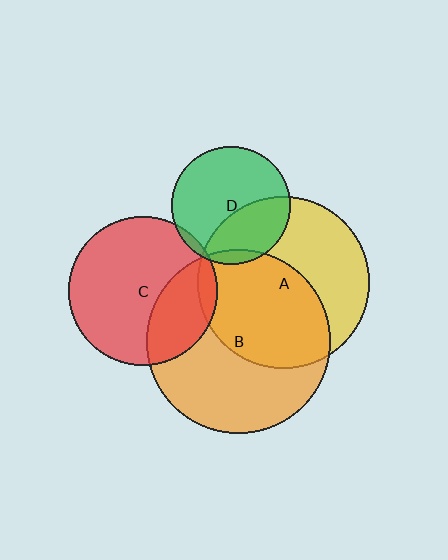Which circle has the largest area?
Circle B (orange).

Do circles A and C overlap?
Yes.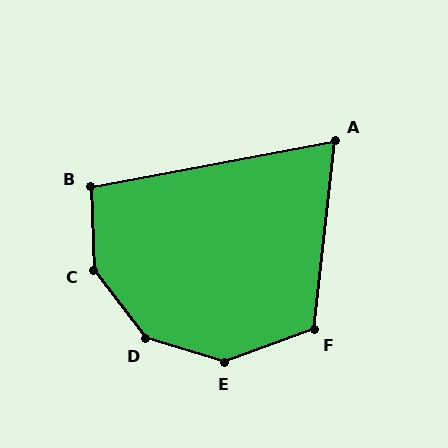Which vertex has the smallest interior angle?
A, at approximately 73 degrees.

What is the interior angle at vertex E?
Approximately 142 degrees (obtuse).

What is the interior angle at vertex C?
Approximately 144 degrees (obtuse).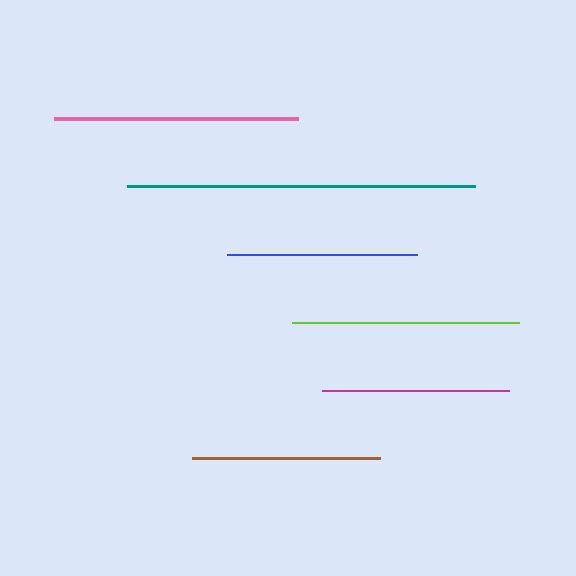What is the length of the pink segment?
The pink segment is approximately 244 pixels long.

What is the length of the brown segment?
The brown segment is approximately 188 pixels long.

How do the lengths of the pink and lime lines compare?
The pink and lime lines are approximately the same length.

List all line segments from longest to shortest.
From longest to shortest: teal, pink, lime, blue, brown, magenta.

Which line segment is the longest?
The teal line is the longest at approximately 348 pixels.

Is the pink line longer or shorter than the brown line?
The pink line is longer than the brown line.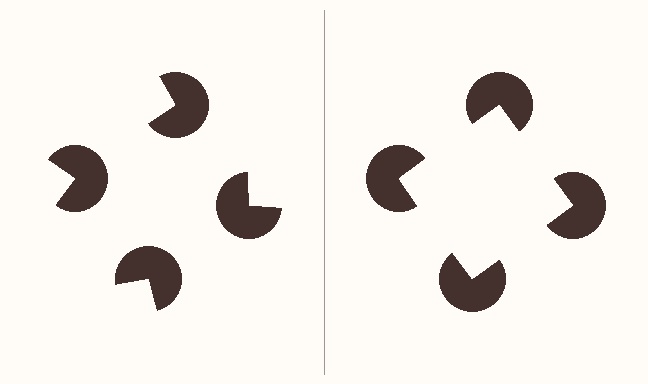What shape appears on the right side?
An illusory square.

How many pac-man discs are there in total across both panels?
8 — 4 on each side.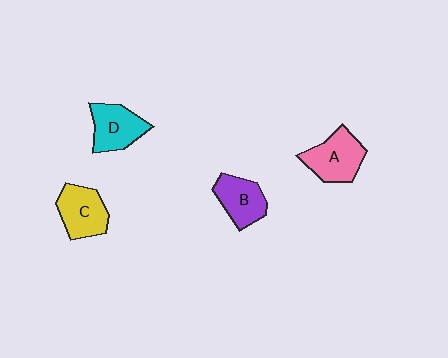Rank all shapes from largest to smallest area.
From largest to smallest: A (pink), C (yellow), D (cyan), B (purple).